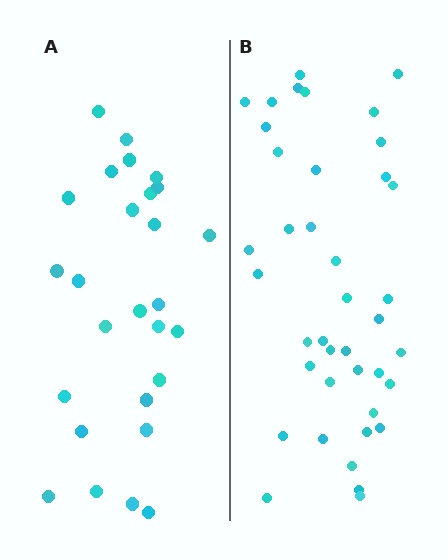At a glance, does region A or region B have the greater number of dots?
Region B (the right region) has more dots.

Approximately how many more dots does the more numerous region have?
Region B has approximately 15 more dots than region A.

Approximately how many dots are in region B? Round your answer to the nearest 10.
About 40 dots.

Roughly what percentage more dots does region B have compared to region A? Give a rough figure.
About 50% more.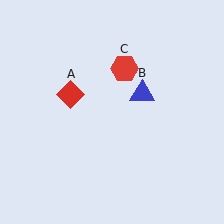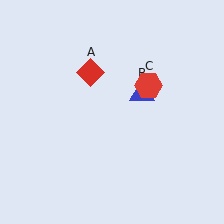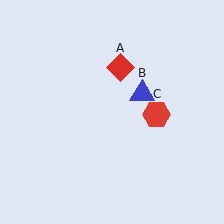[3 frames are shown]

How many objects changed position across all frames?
2 objects changed position: red diamond (object A), red hexagon (object C).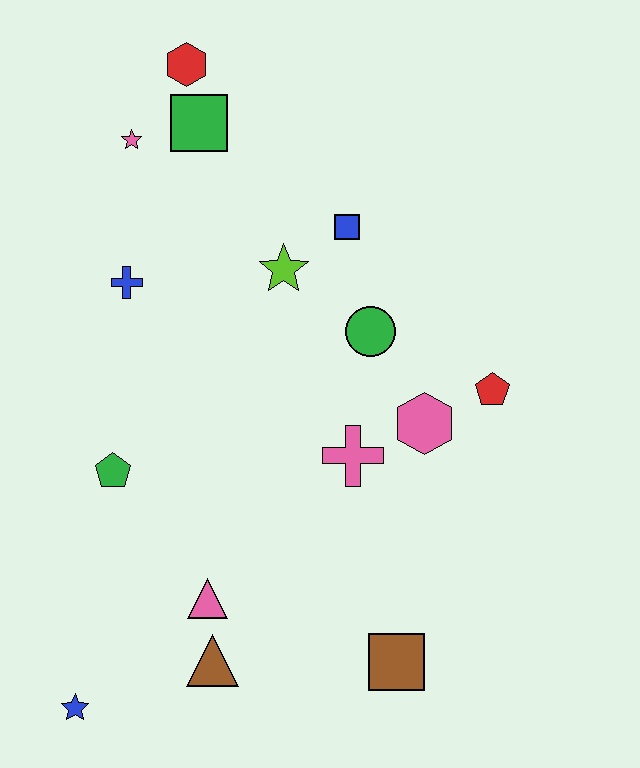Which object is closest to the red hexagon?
The green square is closest to the red hexagon.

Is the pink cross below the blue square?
Yes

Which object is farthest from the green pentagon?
The red hexagon is farthest from the green pentagon.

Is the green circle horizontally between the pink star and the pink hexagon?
Yes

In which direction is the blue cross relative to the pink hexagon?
The blue cross is to the left of the pink hexagon.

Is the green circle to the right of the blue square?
Yes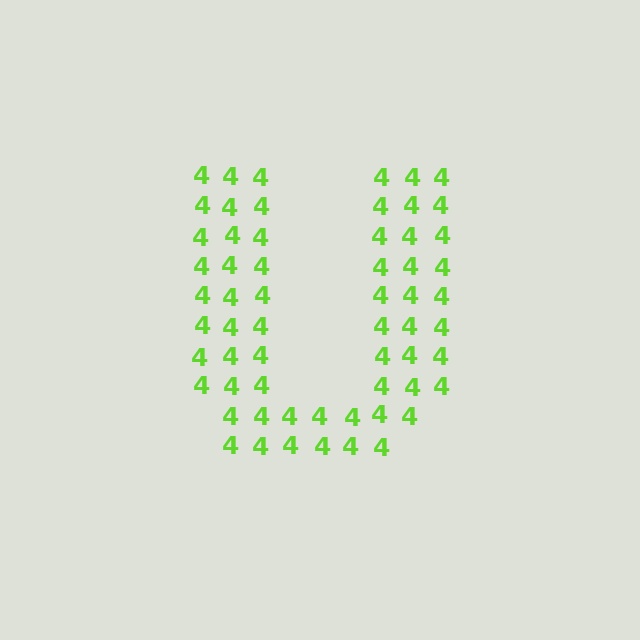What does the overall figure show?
The overall figure shows the letter U.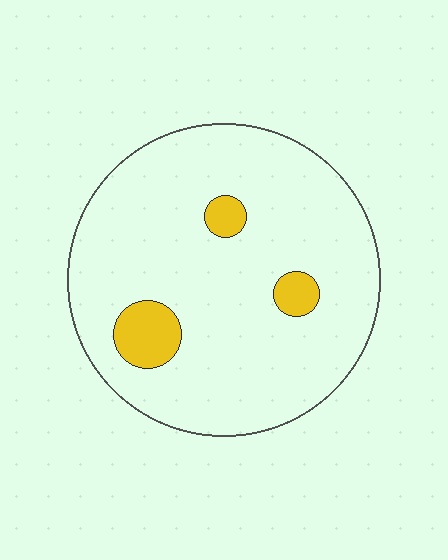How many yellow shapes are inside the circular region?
3.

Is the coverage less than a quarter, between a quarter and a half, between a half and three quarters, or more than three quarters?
Less than a quarter.